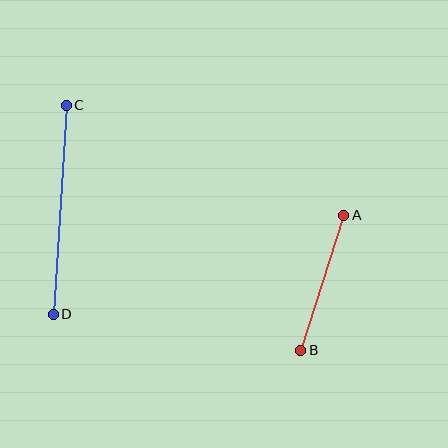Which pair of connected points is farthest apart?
Points C and D are farthest apart.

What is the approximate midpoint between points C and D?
The midpoint is at approximately (60, 210) pixels.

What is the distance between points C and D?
The distance is approximately 209 pixels.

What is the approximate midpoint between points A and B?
The midpoint is at approximately (322, 283) pixels.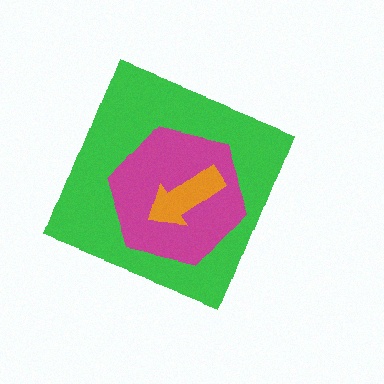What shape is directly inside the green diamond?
The magenta hexagon.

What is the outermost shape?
The green diamond.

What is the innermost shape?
The orange arrow.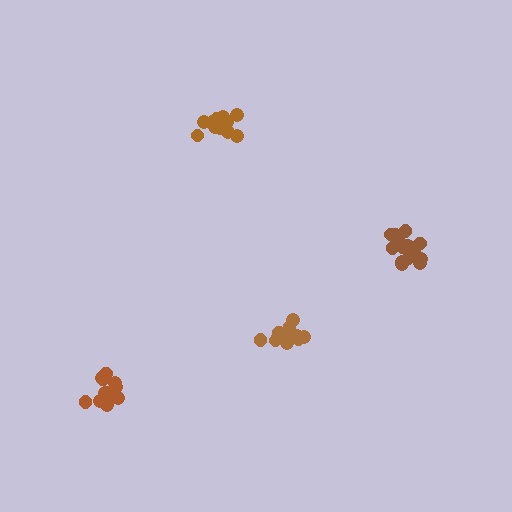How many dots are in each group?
Group 1: 12 dots, Group 2: 14 dots, Group 3: 12 dots, Group 4: 16 dots (54 total).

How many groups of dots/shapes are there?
There are 4 groups.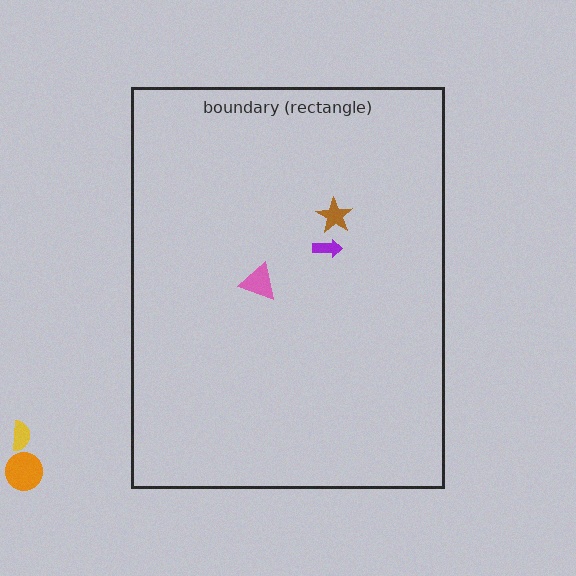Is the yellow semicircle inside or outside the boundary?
Outside.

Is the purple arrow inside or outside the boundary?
Inside.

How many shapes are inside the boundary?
3 inside, 2 outside.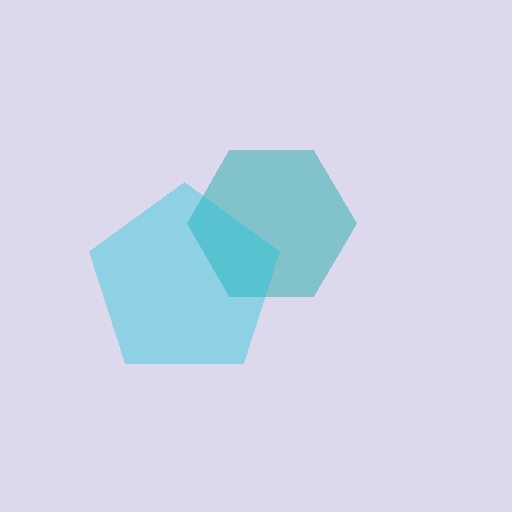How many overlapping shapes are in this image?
There are 2 overlapping shapes in the image.